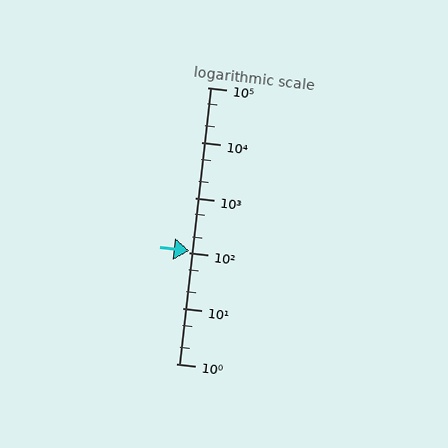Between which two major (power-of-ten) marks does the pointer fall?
The pointer is between 100 and 1000.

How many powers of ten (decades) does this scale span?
The scale spans 5 decades, from 1 to 100000.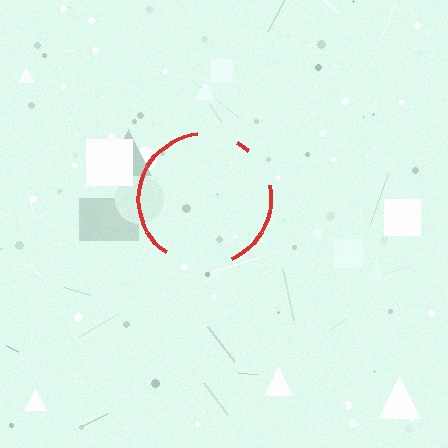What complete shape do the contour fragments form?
The contour fragments form a circle.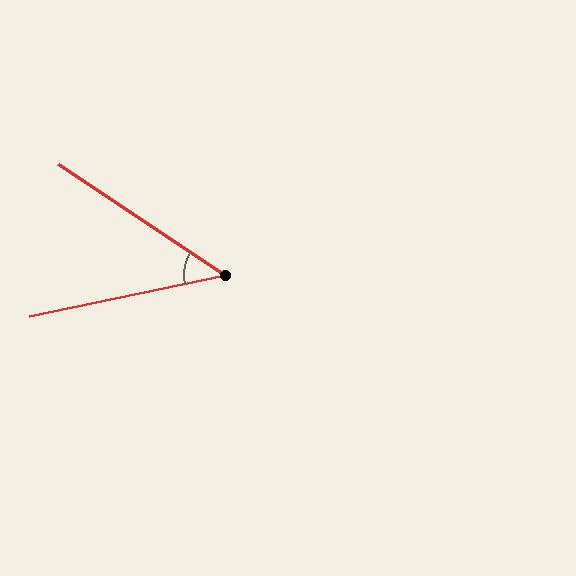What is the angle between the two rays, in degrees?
Approximately 45 degrees.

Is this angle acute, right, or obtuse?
It is acute.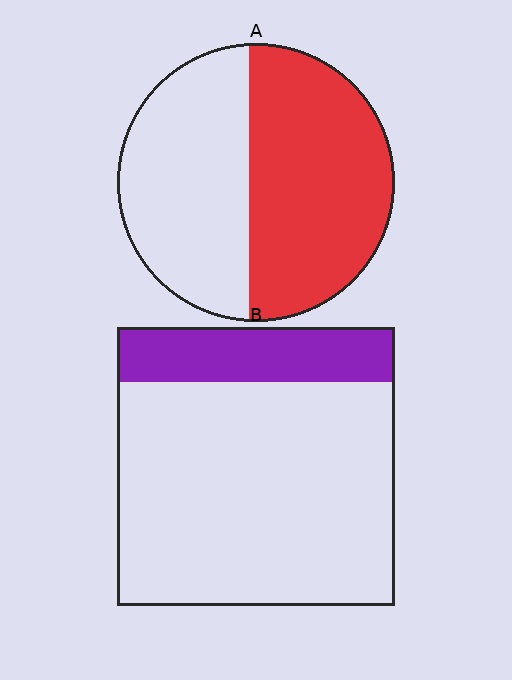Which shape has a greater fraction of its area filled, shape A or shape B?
Shape A.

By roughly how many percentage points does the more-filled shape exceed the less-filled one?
By roughly 35 percentage points (A over B).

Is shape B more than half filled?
No.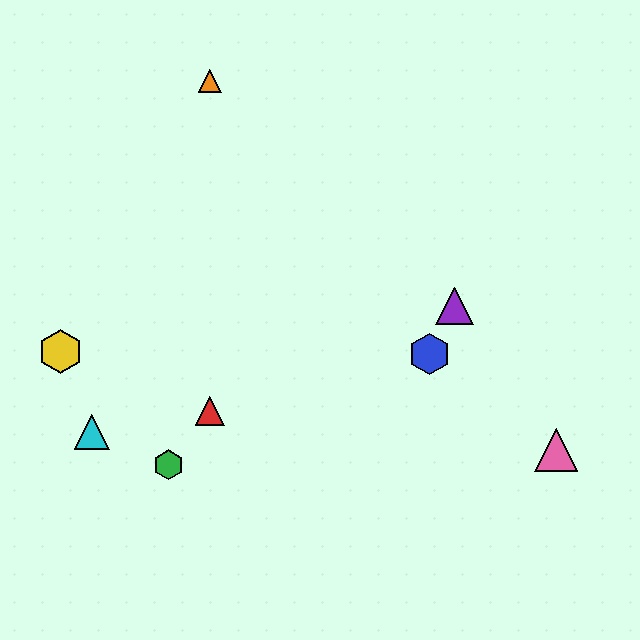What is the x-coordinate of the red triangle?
The red triangle is at x≈210.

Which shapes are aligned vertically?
The red triangle, the orange triangle are aligned vertically.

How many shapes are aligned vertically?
2 shapes (the red triangle, the orange triangle) are aligned vertically.